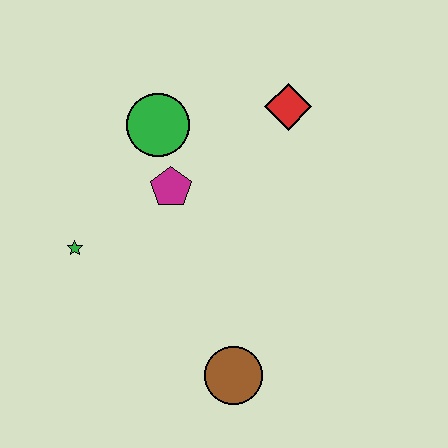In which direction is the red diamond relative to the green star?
The red diamond is to the right of the green star.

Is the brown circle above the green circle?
No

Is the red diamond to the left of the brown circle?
No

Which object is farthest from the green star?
The red diamond is farthest from the green star.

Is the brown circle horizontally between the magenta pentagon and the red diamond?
Yes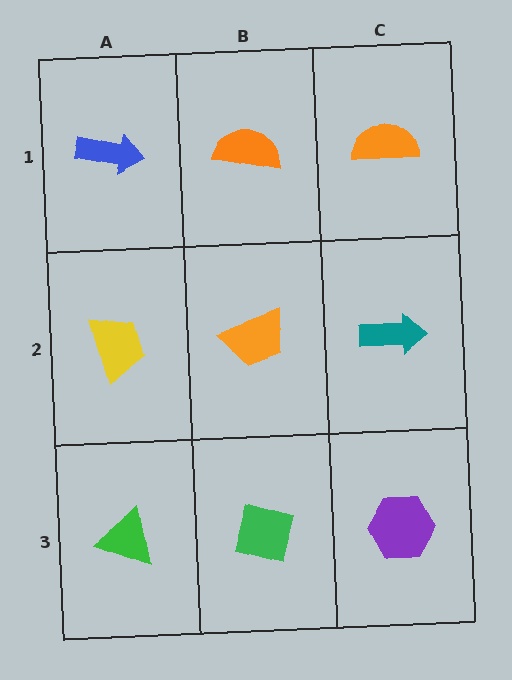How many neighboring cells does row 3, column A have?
2.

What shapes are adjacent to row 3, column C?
A teal arrow (row 2, column C), a green square (row 3, column B).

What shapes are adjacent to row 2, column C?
An orange semicircle (row 1, column C), a purple hexagon (row 3, column C), an orange trapezoid (row 2, column B).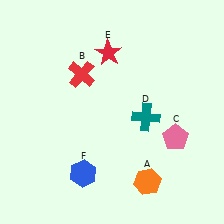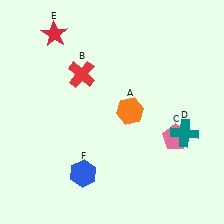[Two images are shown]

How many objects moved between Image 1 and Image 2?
3 objects moved between the two images.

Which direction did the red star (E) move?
The red star (E) moved left.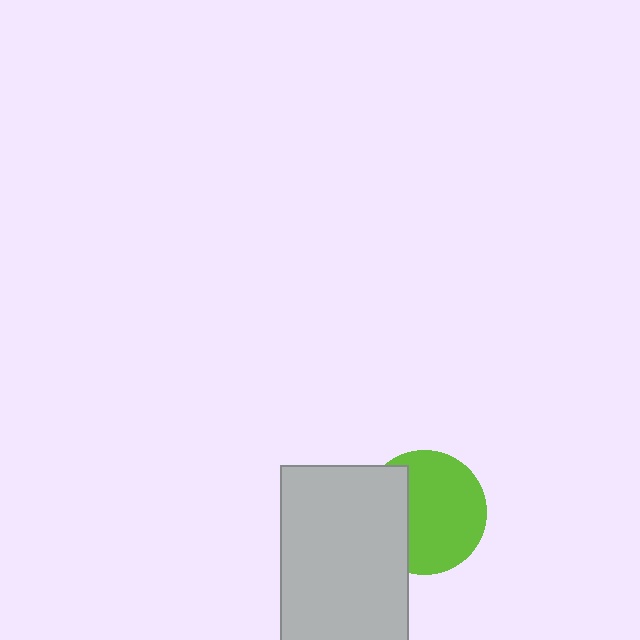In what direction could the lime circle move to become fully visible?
The lime circle could move right. That would shift it out from behind the light gray rectangle entirely.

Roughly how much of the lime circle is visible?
Most of it is visible (roughly 67%).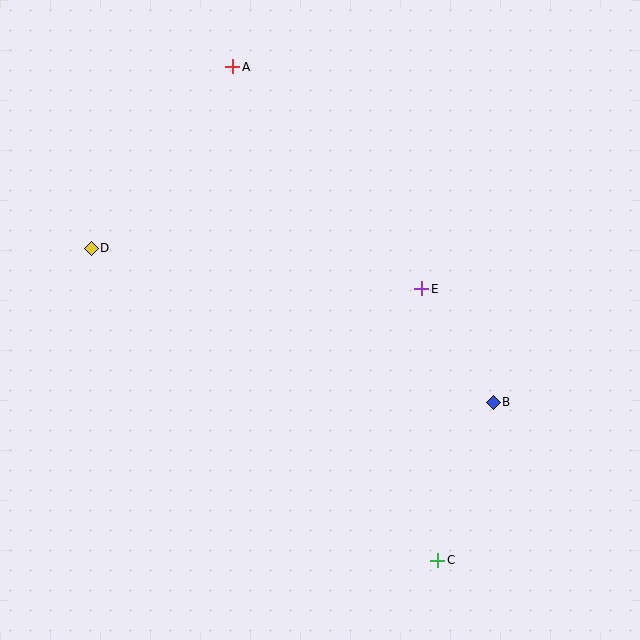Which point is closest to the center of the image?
Point E at (422, 289) is closest to the center.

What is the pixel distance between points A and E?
The distance between A and E is 292 pixels.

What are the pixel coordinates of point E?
Point E is at (422, 289).